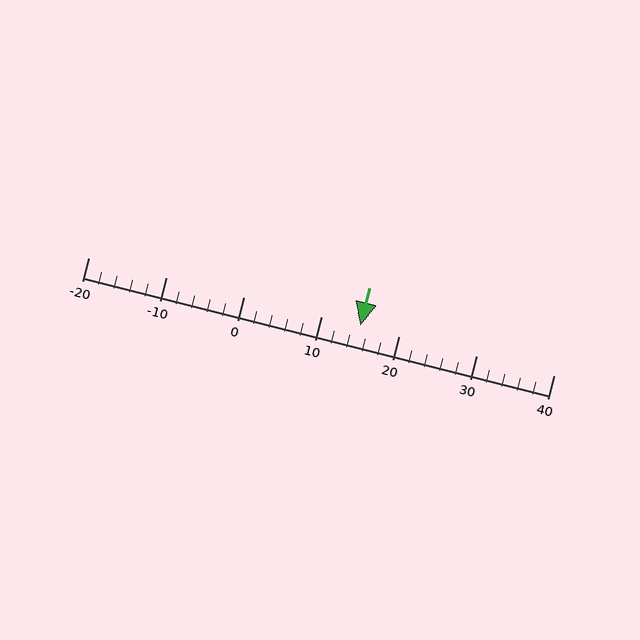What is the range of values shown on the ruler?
The ruler shows values from -20 to 40.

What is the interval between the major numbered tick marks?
The major tick marks are spaced 10 units apart.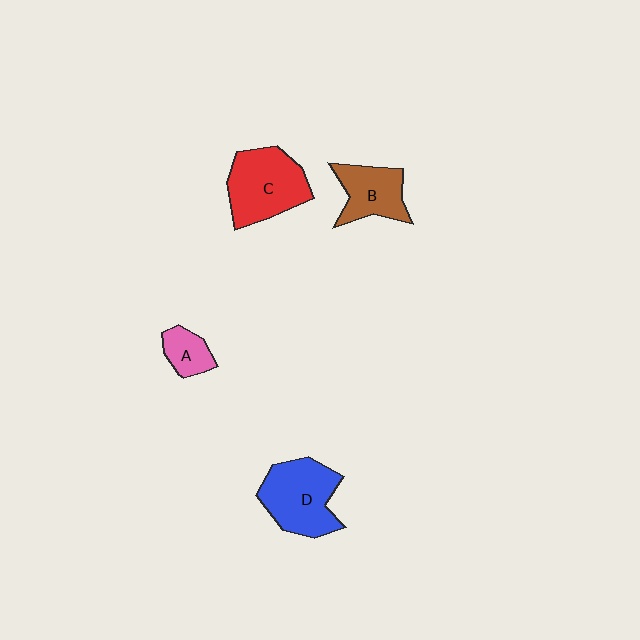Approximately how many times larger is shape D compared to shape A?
Approximately 2.6 times.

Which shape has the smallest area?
Shape A (pink).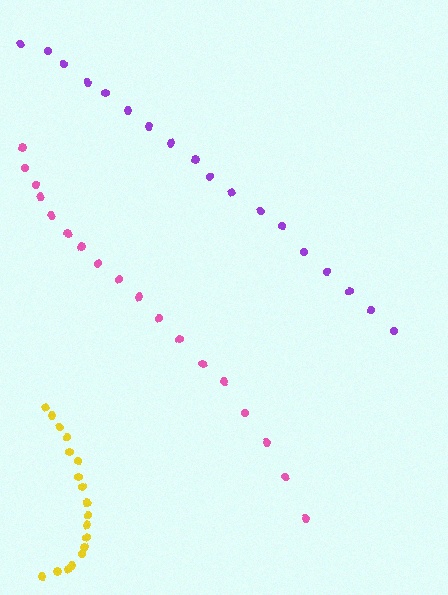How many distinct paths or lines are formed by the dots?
There are 3 distinct paths.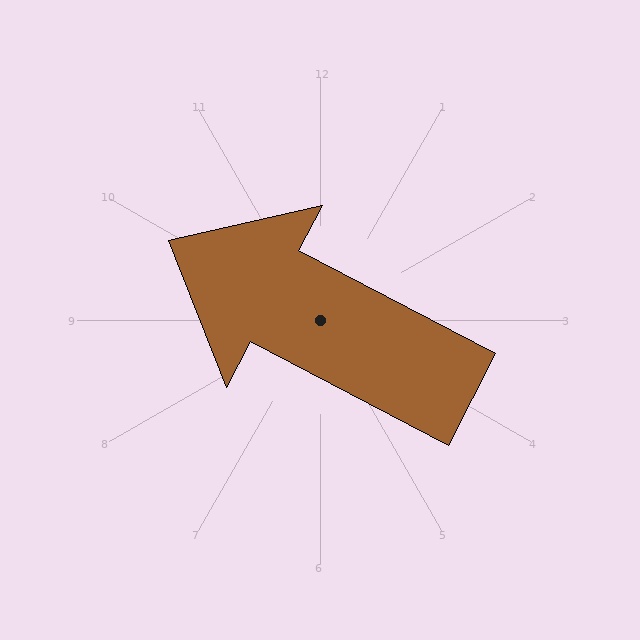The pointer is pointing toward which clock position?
Roughly 10 o'clock.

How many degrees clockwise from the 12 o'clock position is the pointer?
Approximately 298 degrees.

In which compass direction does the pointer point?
Northwest.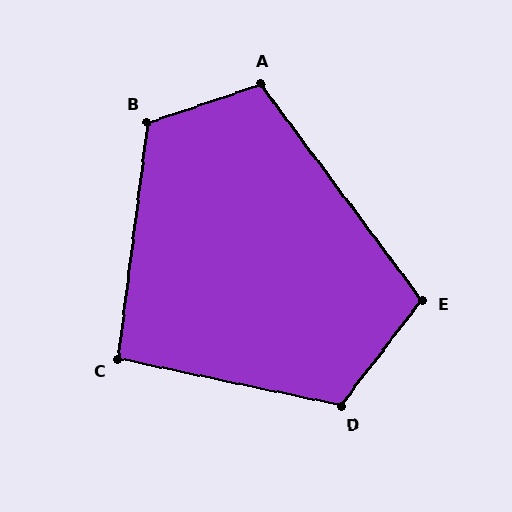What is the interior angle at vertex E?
Approximately 106 degrees (obtuse).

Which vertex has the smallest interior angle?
C, at approximately 95 degrees.